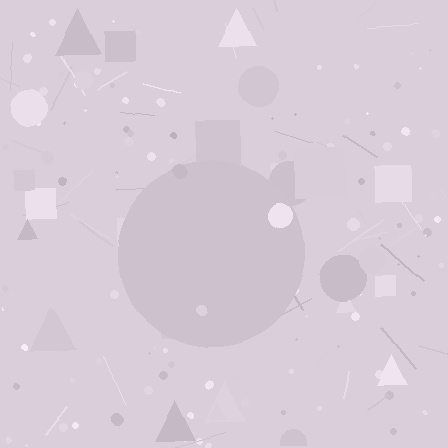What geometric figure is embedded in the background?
A circle is embedded in the background.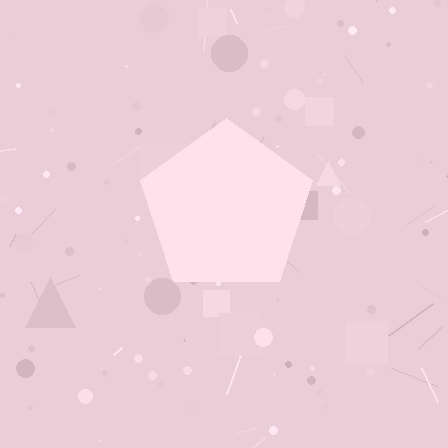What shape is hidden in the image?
A pentagon is hidden in the image.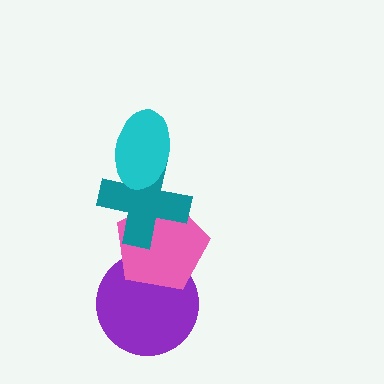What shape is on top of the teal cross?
The cyan ellipse is on top of the teal cross.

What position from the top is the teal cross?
The teal cross is 2nd from the top.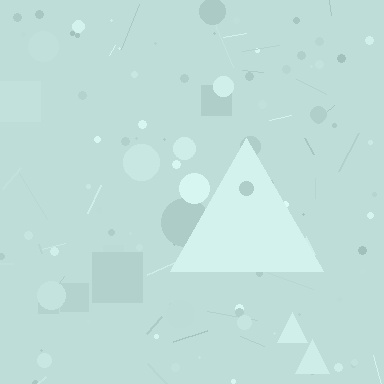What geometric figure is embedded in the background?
A triangle is embedded in the background.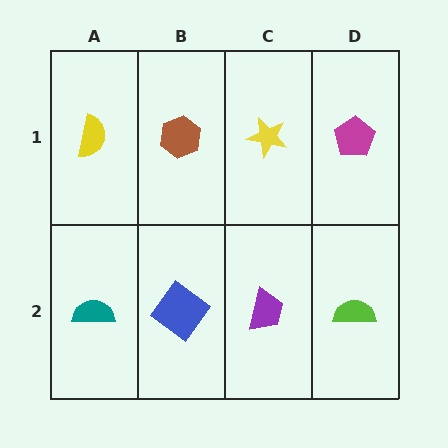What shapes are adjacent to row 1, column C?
A purple trapezoid (row 2, column C), a brown hexagon (row 1, column B), a magenta pentagon (row 1, column D).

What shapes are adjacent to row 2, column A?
A yellow semicircle (row 1, column A), a blue diamond (row 2, column B).